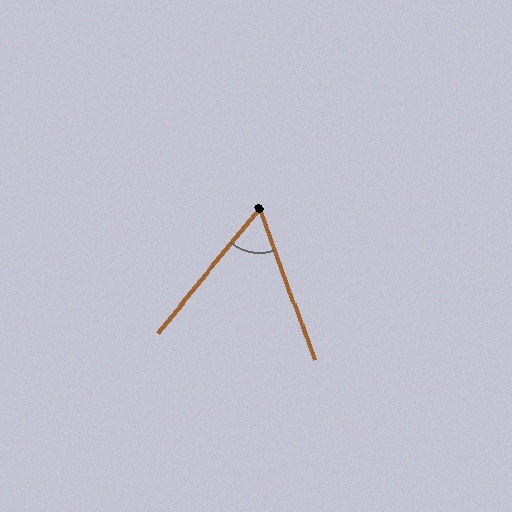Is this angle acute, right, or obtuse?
It is acute.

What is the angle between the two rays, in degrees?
Approximately 59 degrees.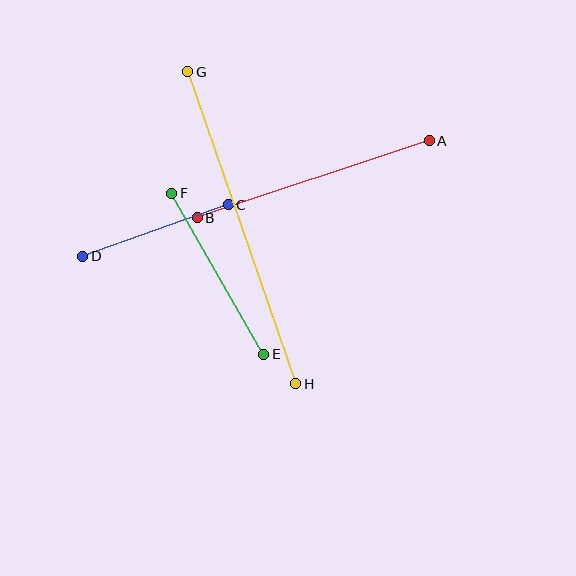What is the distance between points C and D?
The distance is approximately 154 pixels.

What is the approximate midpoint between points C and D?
The midpoint is at approximately (155, 231) pixels.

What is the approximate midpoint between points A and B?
The midpoint is at approximately (313, 179) pixels.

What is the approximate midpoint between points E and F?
The midpoint is at approximately (218, 274) pixels.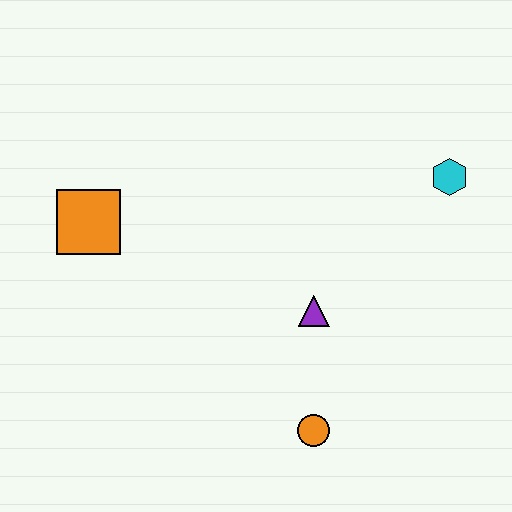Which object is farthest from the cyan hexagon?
The orange square is farthest from the cyan hexagon.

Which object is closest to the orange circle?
The purple triangle is closest to the orange circle.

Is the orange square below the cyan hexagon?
Yes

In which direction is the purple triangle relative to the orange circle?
The purple triangle is above the orange circle.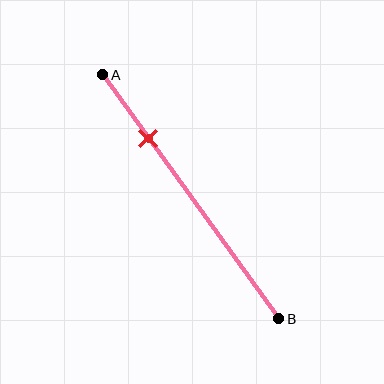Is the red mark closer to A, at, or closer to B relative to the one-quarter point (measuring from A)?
The red mark is approximately at the one-quarter point of segment AB.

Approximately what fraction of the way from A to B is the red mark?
The red mark is approximately 25% of the way from A to B.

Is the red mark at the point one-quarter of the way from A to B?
Yes, the mark is approximately at the one-quarter point.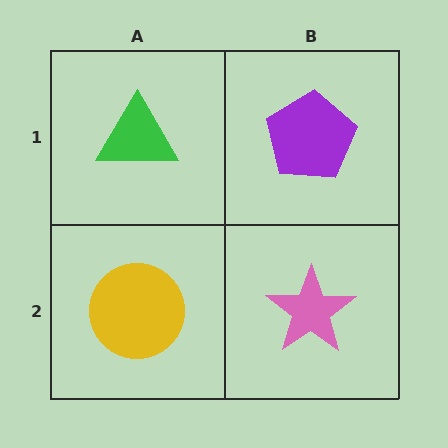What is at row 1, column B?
A purple pentagon.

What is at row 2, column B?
A pink star.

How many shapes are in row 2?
2 shapes.